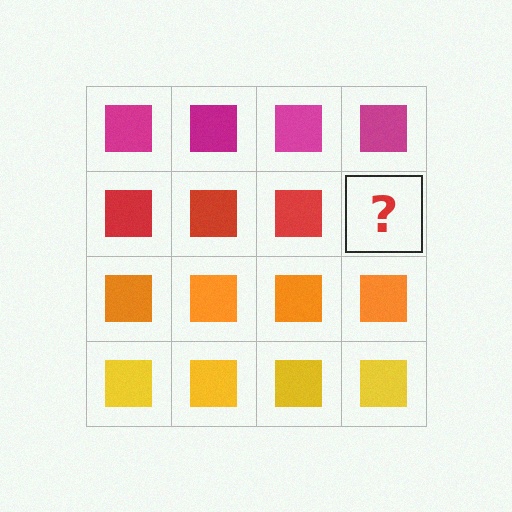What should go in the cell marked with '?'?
The missing cell should contain a red square.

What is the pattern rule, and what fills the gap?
The rule is that each row has a consistent color. The gap should be filled with a red square.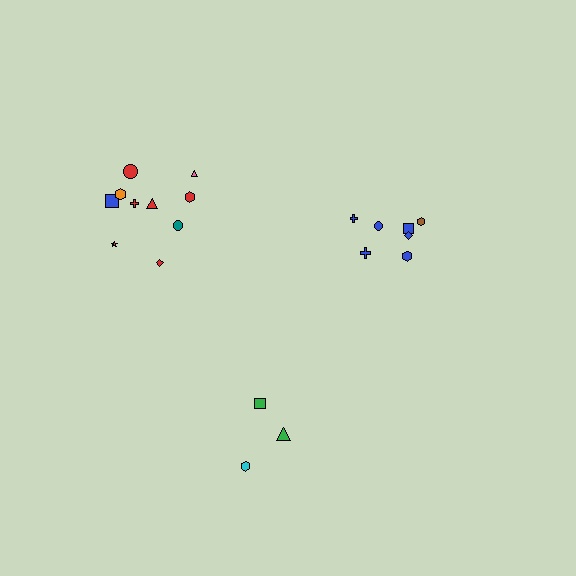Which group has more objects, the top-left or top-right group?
The top-left group.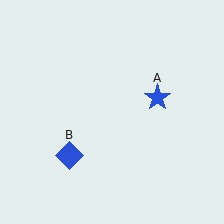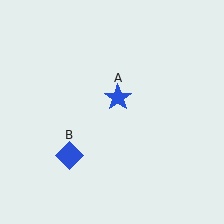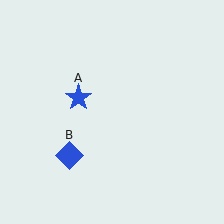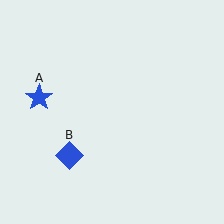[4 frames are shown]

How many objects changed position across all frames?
1 object changed position: blue star (object A).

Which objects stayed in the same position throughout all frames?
Blue diamond (object B) remained stationary.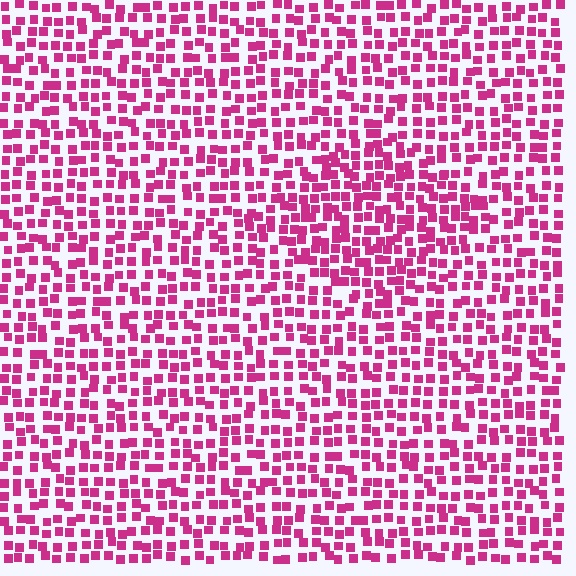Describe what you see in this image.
The image contains small magenta elements arranged at two different densities. A diamond-shaped region is visible where the elements are more densely packed than the surrounding area.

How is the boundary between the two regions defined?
The boundary is defined by a change in element density (approximately 1.4x ratio). All elements are the same color, size, and shape.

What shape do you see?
I see a diamond.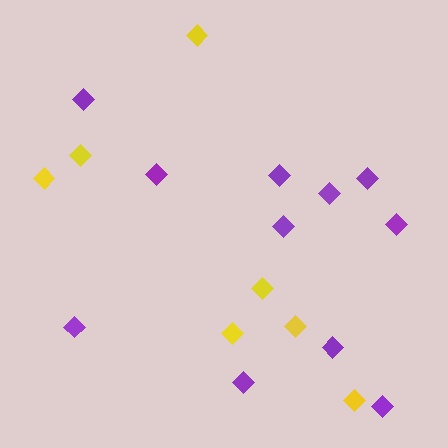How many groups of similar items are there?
There are 2 groups: one group of yellow diamonds (7) and one group of purple diamonds (11).